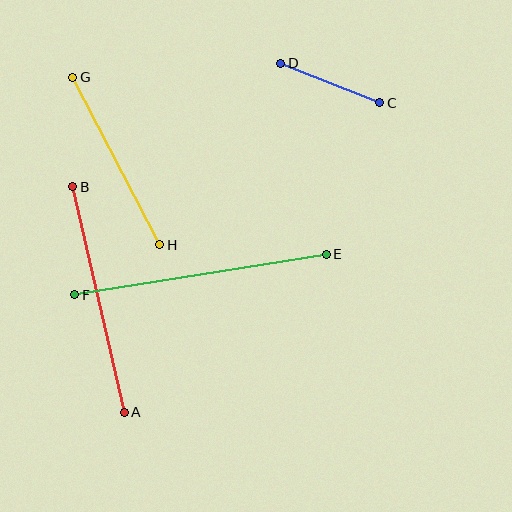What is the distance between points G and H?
The distance is approximately 189 pixels.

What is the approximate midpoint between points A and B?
The midpoint is at approximately (98, 300) pixels.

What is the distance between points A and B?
The distance is approximately 231 pixels.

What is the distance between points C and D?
The distance is approximately 107 pixels.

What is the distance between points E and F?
The distance is approximately 255 pixels.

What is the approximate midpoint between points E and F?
The midpoint is at approximately (200, 275) pixels.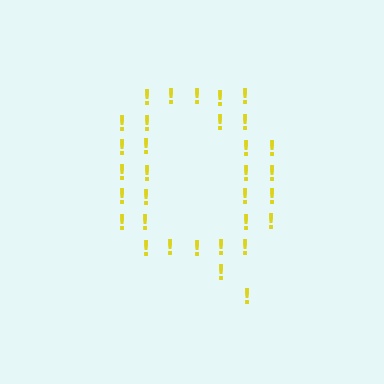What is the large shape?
The large shape is the letter Q.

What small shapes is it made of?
It is made of small exclamation marks.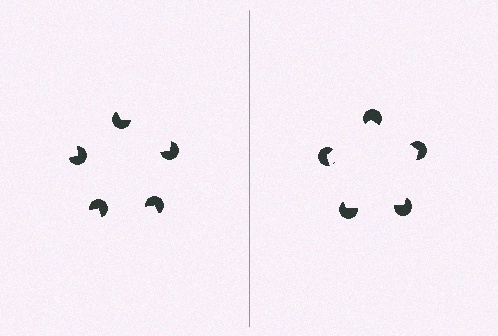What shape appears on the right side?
An illusory pentagon.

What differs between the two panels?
The pac-man discs are positioned identically on both sides; only the wedge orientations differ. On the right they align to a pentagon; on the left they are misaligned.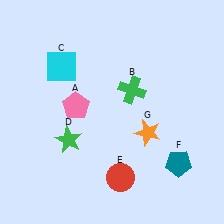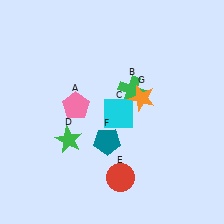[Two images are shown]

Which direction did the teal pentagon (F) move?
The teal pentagon (F) moved left.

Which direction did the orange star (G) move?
The orange star (G) moved up.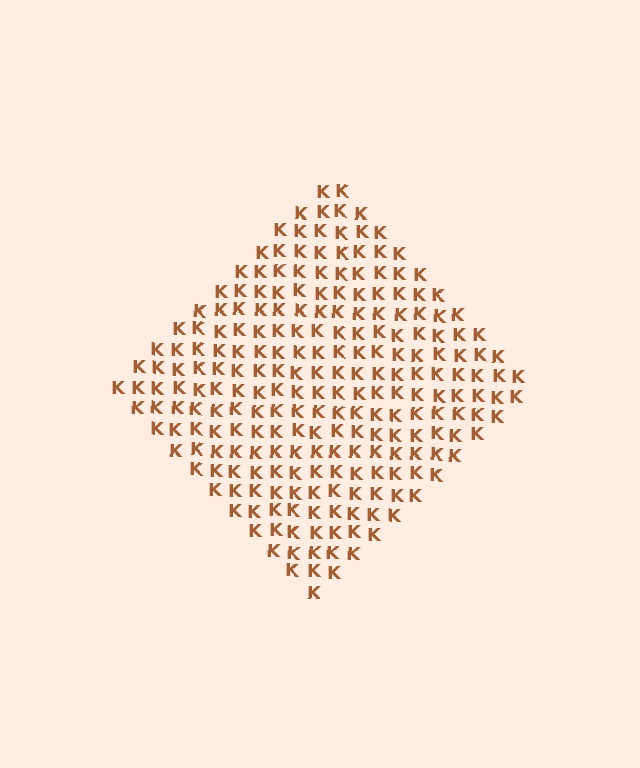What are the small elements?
The small elements are letter K's.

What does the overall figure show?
The overall figure shows a diamond.